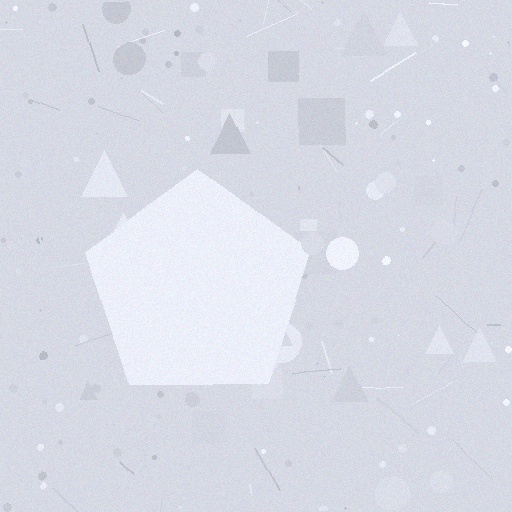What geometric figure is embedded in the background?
A pentagon is embedded in the background.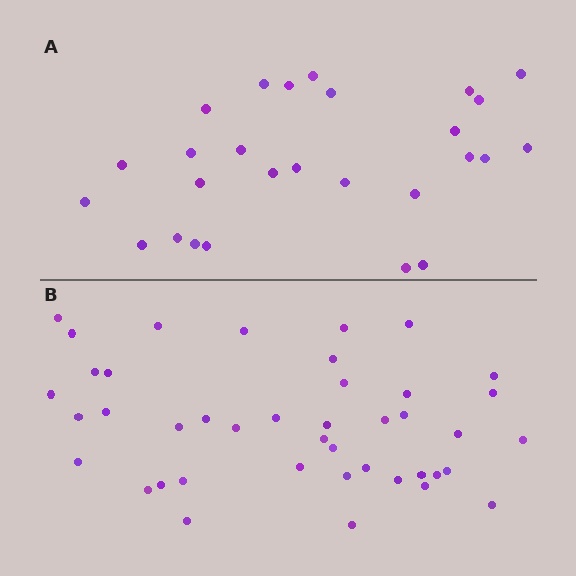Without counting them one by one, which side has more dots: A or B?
Region B (the bottom region) has more dots.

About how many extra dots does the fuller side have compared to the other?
Region B has approximately 15 more dots than region A.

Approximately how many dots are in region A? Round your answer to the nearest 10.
About 30 dots. (The exact count is 27, which rounds to 30.)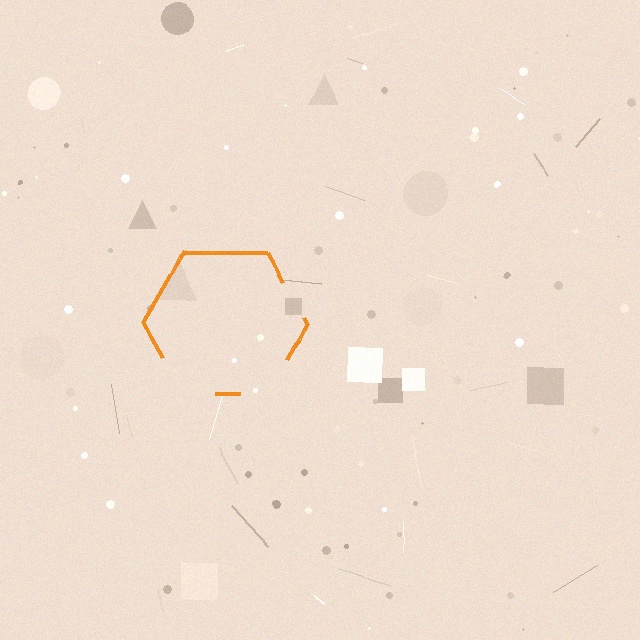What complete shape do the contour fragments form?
The contour fragments form a hexagon.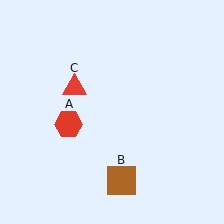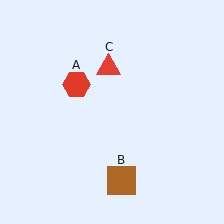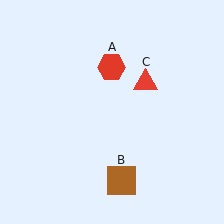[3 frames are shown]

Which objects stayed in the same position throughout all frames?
Brown square (object B) remained stationary.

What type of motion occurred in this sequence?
The red hexagon (object A), red triangle (object C) rotated clockwise around the center of the scene.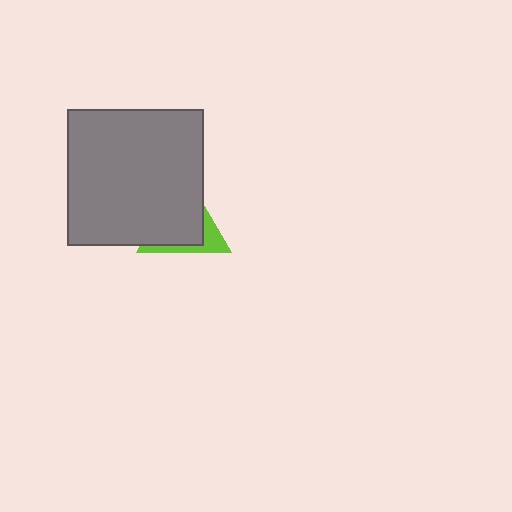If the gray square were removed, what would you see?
You would see the complete lime triangle.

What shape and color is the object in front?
The object in front is a gray square.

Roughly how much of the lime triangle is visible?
A small part of it is visible (roughly 31%).